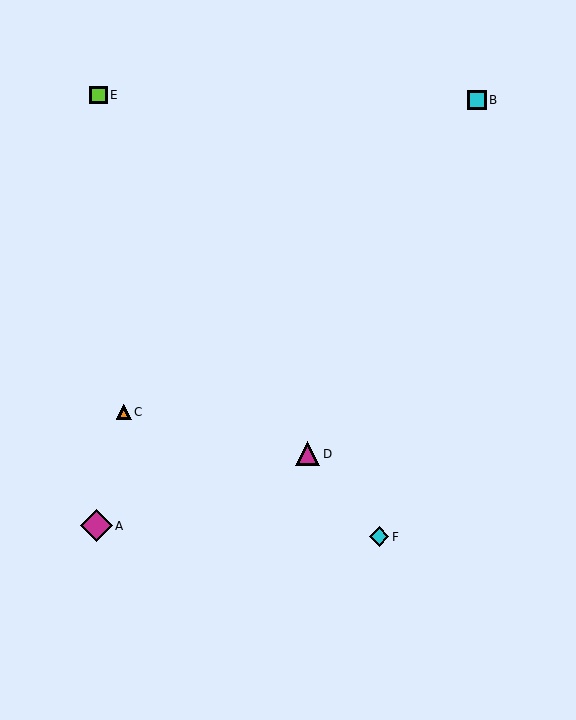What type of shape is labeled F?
Shape F is a cyan diamond.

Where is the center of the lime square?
The center of the lime square is at (98, 95).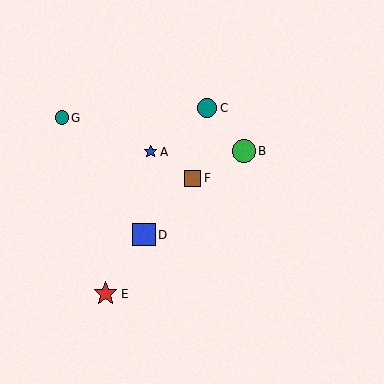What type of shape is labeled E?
Shape E is a red star.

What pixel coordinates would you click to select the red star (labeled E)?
Click at (106, 294) to select the red star E.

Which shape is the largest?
The red star (labeled E) is the largest.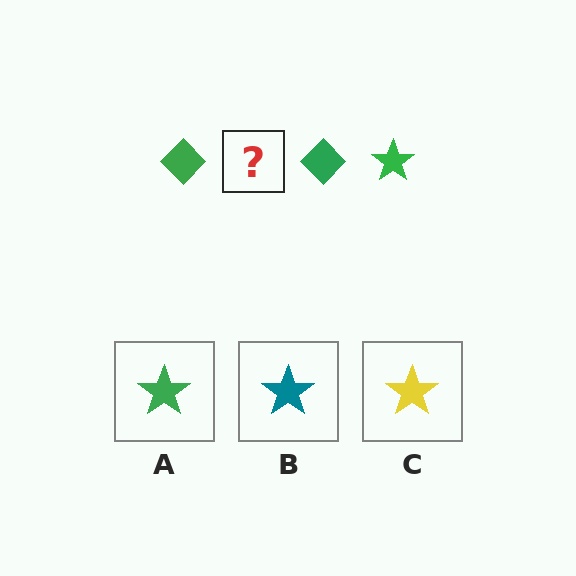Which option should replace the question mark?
Option A.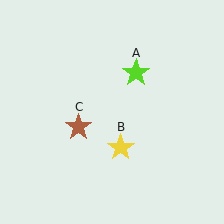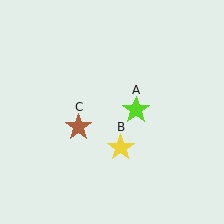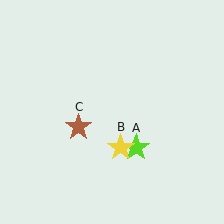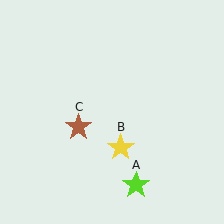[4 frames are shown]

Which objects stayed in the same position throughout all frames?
Yellow star (object B) and brown star (object C) remained stationary.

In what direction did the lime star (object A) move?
The lime star (object A) moved down.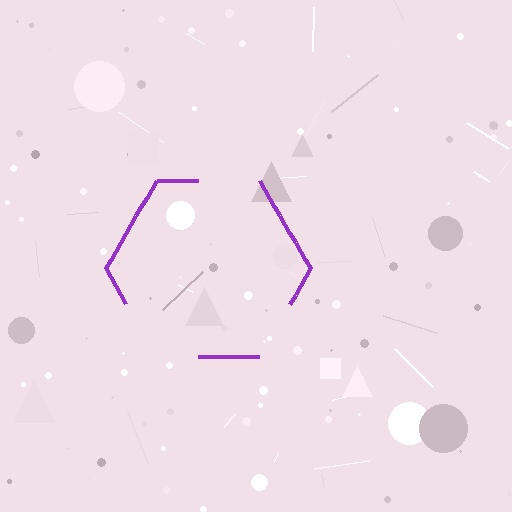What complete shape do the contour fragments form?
The contour fragments form a hexagon.